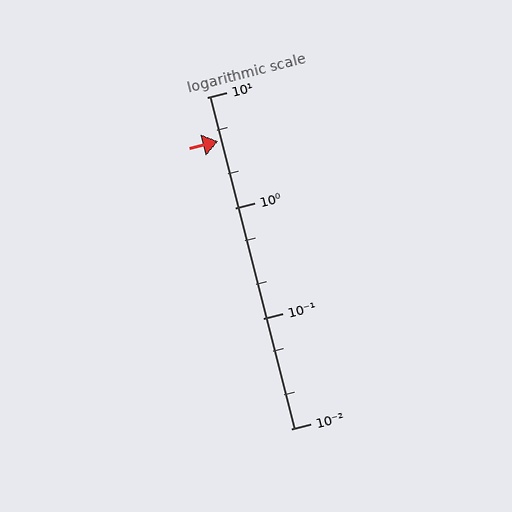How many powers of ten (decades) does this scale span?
The scale spans 3 decades, from 0.01 to 10.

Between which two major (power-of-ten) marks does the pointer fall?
The pointer is between 1 and 10.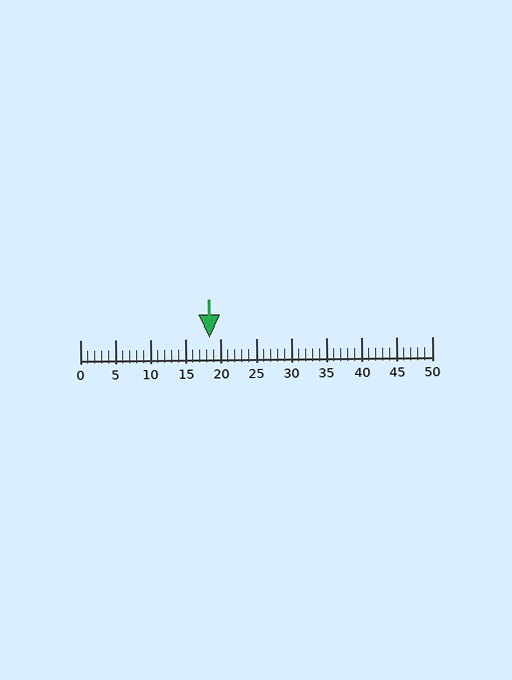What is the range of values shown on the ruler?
The ruler shows values from 0 to 50.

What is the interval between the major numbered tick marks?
The major tick marks are spaced 5 units apart.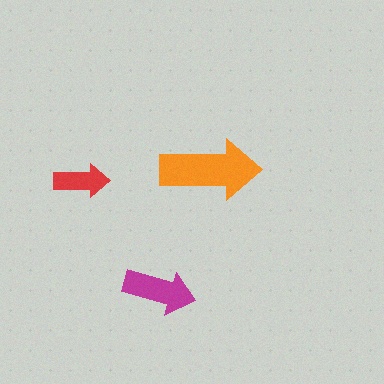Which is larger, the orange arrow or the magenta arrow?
The orange one.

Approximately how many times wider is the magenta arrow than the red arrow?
About 1.5 times wider.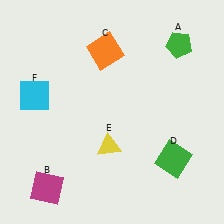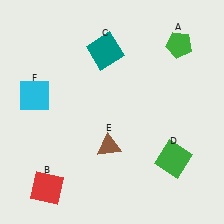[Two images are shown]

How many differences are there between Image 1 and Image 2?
There are 3 differences between the two images.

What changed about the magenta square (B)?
In Image 1, B is magenta. In Image 2, it changed to red.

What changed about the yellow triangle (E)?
In Image 1, E is yellow. In Image 2, it changed to brown.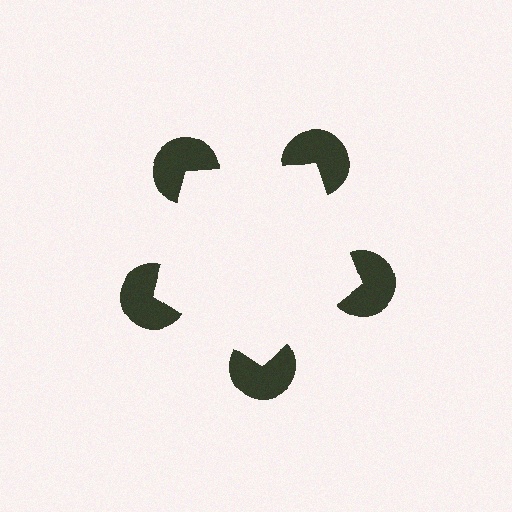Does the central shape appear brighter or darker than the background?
It typically appears slightly brighter than the background, even though no actual brightness change is drawn.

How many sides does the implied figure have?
5 sides.